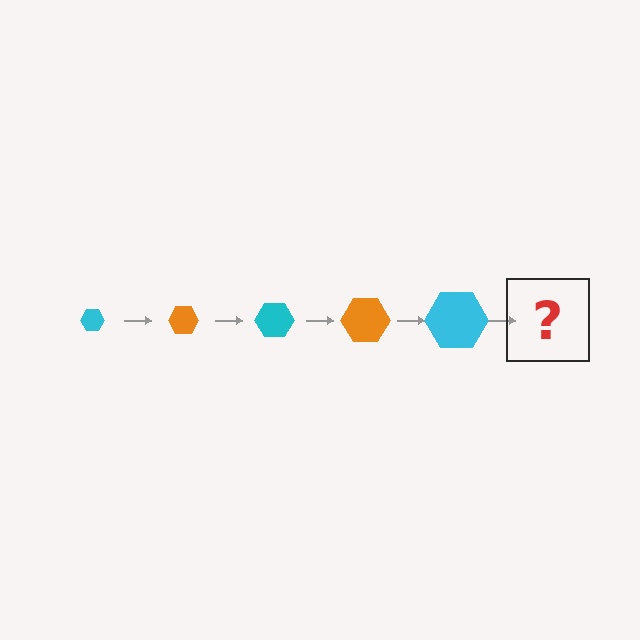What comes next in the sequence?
The next element should be an orange hexagon, larger than the previous one.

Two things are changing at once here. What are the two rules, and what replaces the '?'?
The two rules are that the hexagon grows larger each step and the color cycles through cyan and orange. The '?' should be an orange hexagon, larger than the previous one.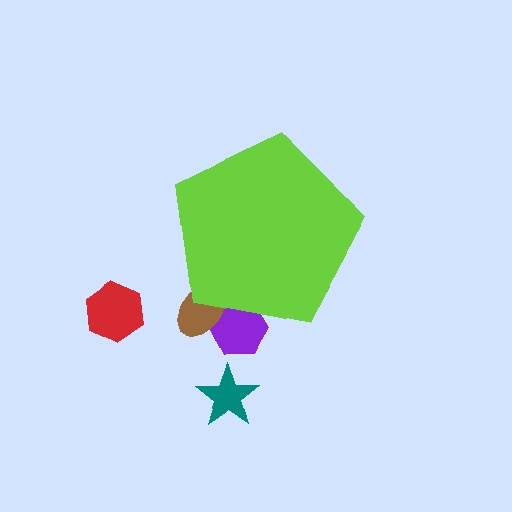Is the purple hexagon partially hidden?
Yes, the purple hexagon is partially hidden behind the lime pentagon.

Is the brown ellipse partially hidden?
Yes, the brown ellipse is partially hidden behind the lime pentagon.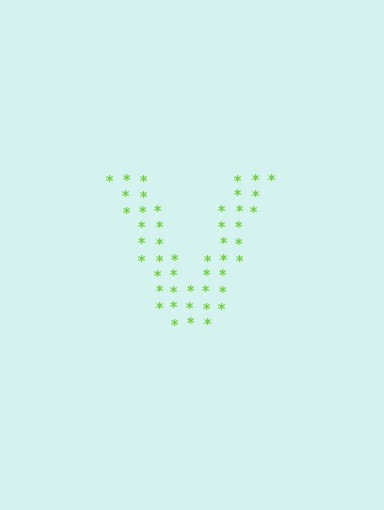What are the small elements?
The small elements are asterisks.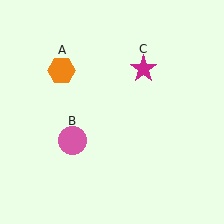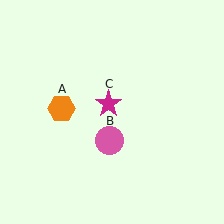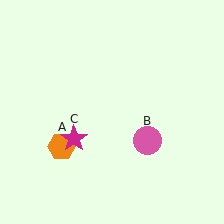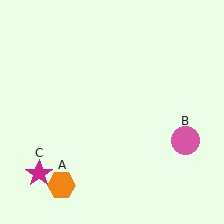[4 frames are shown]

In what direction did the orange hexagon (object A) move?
The orange hexagon (object A) moved down.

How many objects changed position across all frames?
3 objects changed position: orange hexagon (object A), pink circle (object B), magenta star (object C).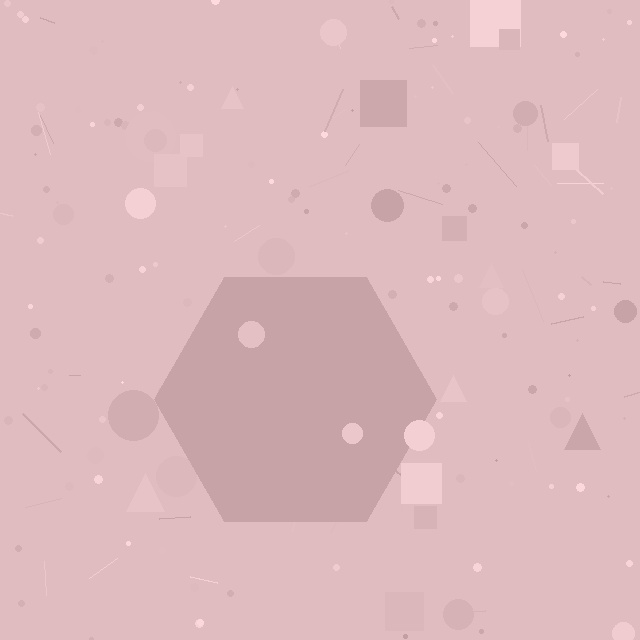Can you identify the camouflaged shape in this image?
The camouflaged shape is a hexagon.